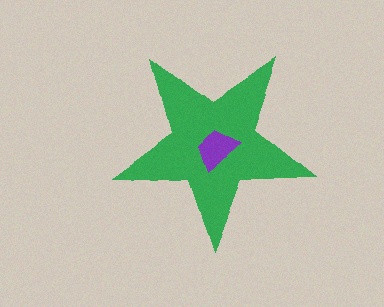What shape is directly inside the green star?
The purple trapezoid.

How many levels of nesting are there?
2.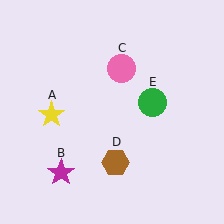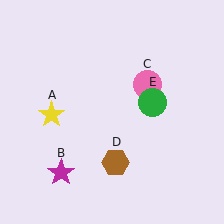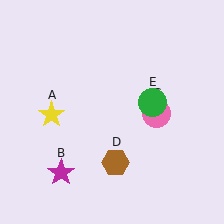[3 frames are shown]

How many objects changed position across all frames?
1 object changed position: pink circle (object C).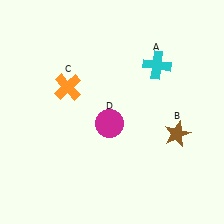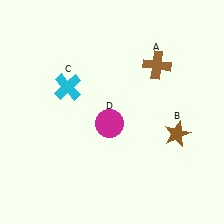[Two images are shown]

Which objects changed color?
A changed from cyan to brown. C changed from orange to cyan.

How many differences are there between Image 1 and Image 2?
There are 2 differences between the two images.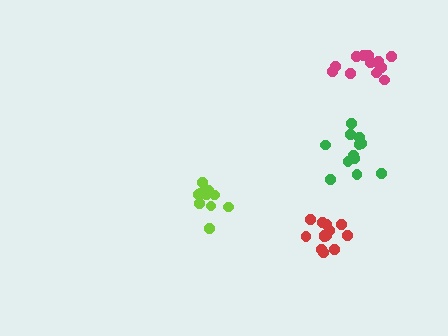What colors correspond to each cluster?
The clusters are colored: lime, red, green, magenta.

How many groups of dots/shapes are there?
There are 4 groups.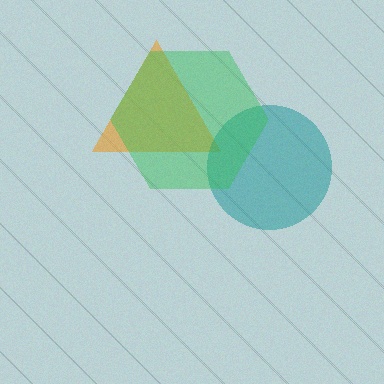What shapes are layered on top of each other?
The layered shapes are: an orange triangle, a teal circle, a green hexagon.